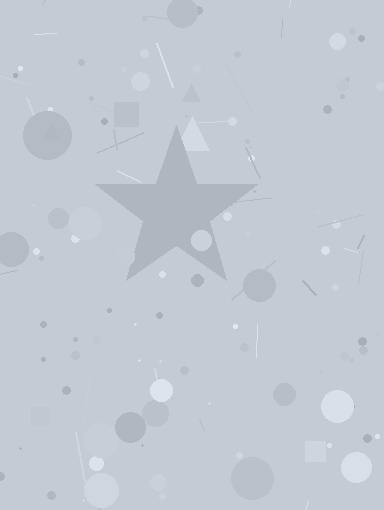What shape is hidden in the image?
A star is hidden in the image.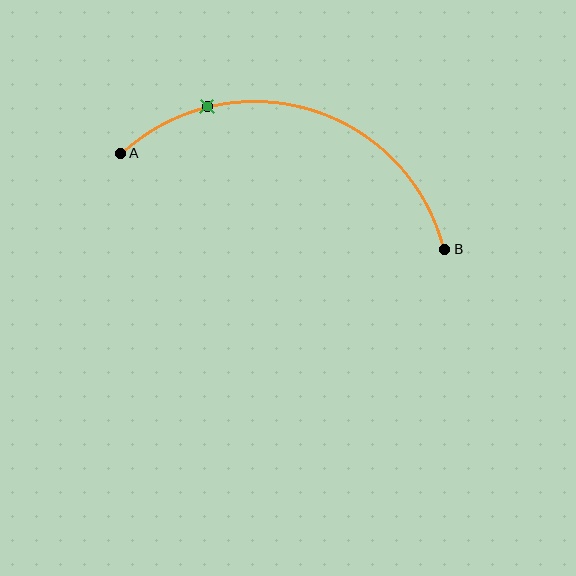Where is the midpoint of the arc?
The arc midpoint is the point on the curve farthest from the straight line joining A and B. It sits above that line.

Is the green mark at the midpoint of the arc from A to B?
No. The green mark lies on the arc but is closer to endpoint A. The arc midpoint would be at the point on the curve equidistant along the arc from both A and B.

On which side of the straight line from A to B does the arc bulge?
The arc bulges above the straight line connecting A and B.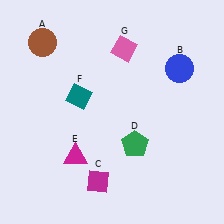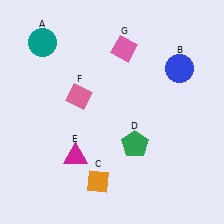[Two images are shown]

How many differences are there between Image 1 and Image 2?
There are 3 differences between the two images.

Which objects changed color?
A changed from brown to teal. C changed from magenta to orange. F changed from teal to pink.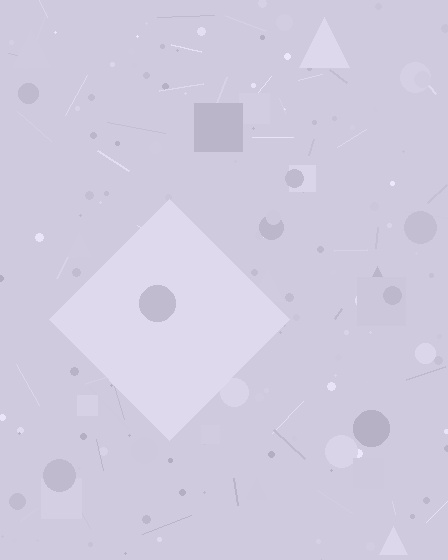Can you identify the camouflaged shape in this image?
The camouflaged shape is a diamond.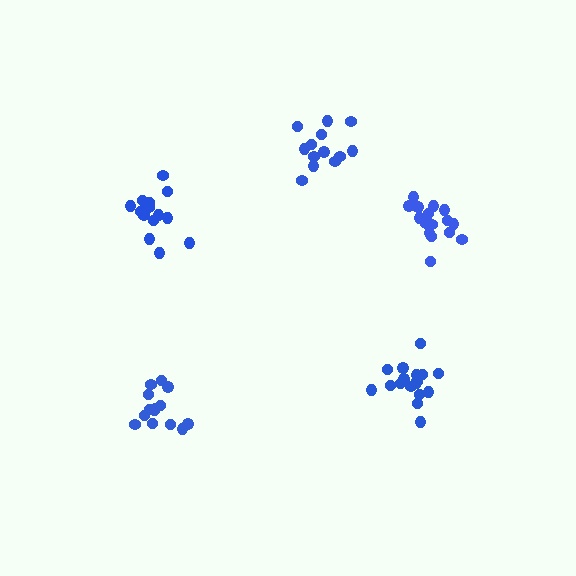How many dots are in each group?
Group 1: 14 dots, Group 2: 17 dots, Group 3: 14 dots, Group 4: 17 dots, Group 5: 13 dots (75 total).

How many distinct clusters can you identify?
There are 5 distinct clusters.